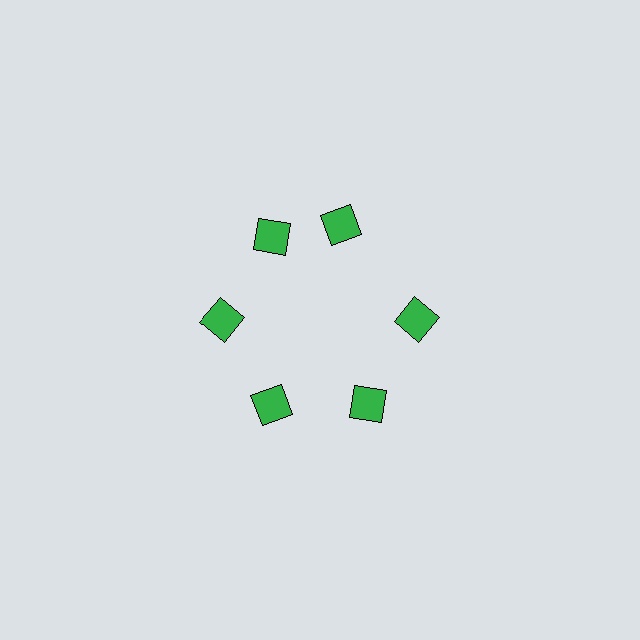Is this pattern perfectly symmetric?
No. The 6 green squares are arranged in a ring, but one element near the 1 o'clock position is rotated out of alignment along the ring, breaking the 6-fold rotational symmetry.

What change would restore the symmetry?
The symmetry would be restored by rotating it back into even spacing with its neighbors so that all 6 squares sit at equal angles and equal distance from the center.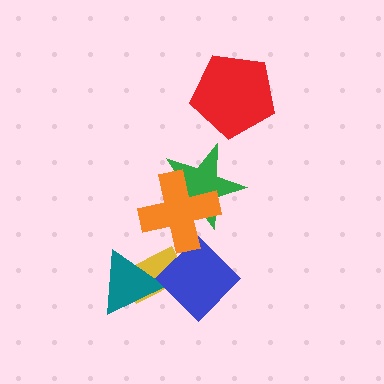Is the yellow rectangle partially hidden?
Yes, it is partially covered by another shape.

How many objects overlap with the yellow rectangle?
2 objects overlap with the yellow rectangle.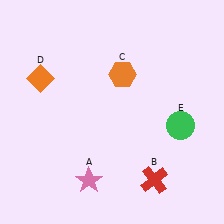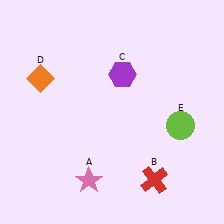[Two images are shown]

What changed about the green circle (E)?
In Image 1, E is green. In Image 2, it changed to lime.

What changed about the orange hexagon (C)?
In Image 1, C is orange. In Image 2, it changed to purple.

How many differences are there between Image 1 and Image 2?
There are 2 differences between the two images.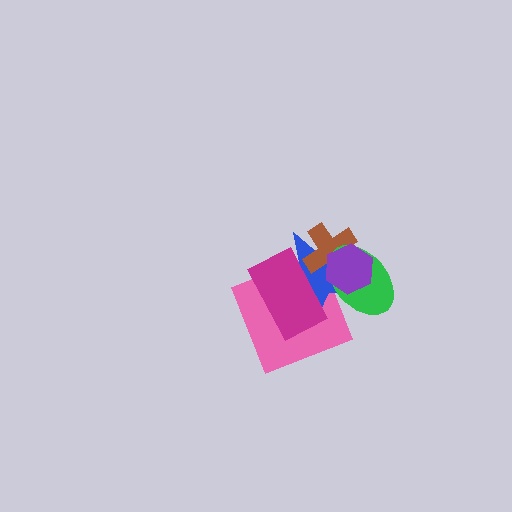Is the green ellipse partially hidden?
Yes, it is partially covered by another shape.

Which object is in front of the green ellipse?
The purple hexagon is in front of the green ellipse.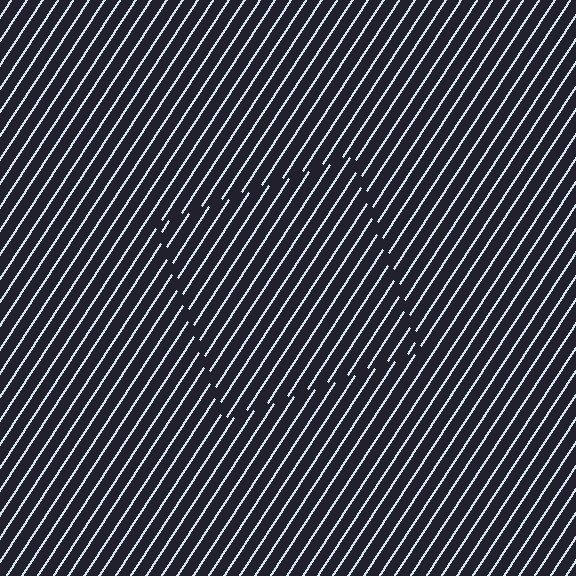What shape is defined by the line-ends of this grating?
An illusory square. The interior of the shape contains the same grating, shifted by half a period — the contour is defined by the phase discontinuity where line-ends from the inner and outer gratings abut.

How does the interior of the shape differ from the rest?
The interior of the shape contains the same grating, shifted by half a period — the contour is defined by the phase discontinuity where line-ends from the inner and outer gratings abut.